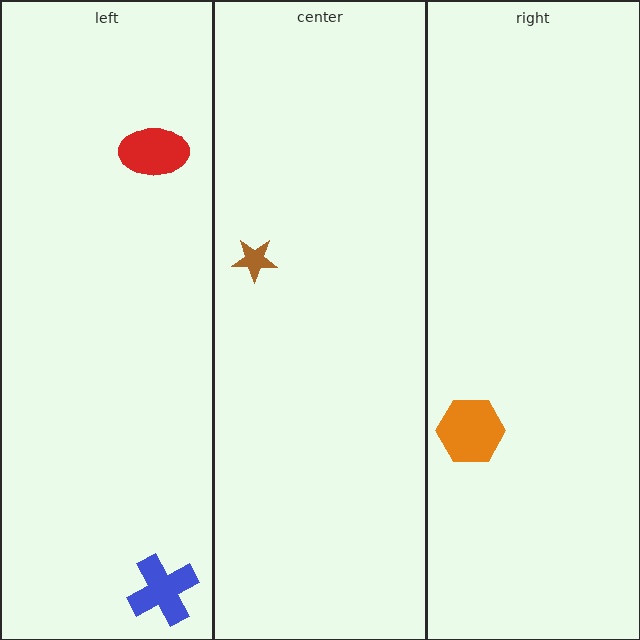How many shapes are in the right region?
1.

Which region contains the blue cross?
The left region.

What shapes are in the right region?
The orange hexagon.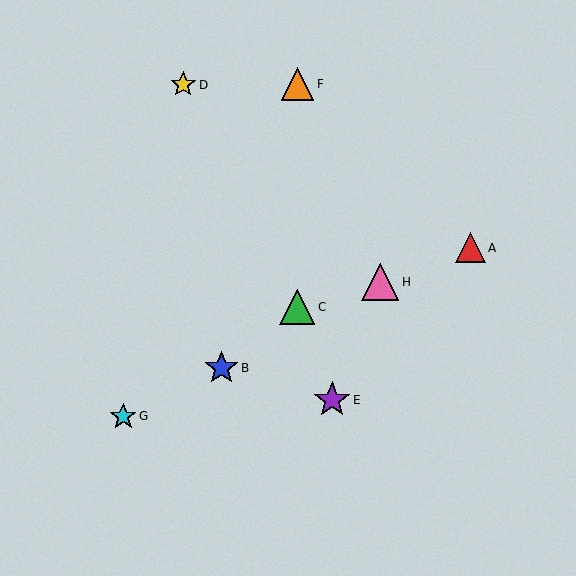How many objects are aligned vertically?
2 objects (C, F) are aligned vertically.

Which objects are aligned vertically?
Objects C, F are aligned vertically.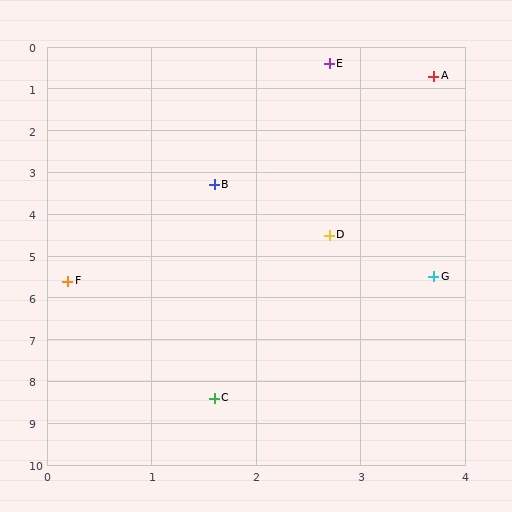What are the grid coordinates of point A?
Point A is at approximately (3.7, 0.7).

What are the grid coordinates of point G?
Point G is at approximately (3.7, 5.5).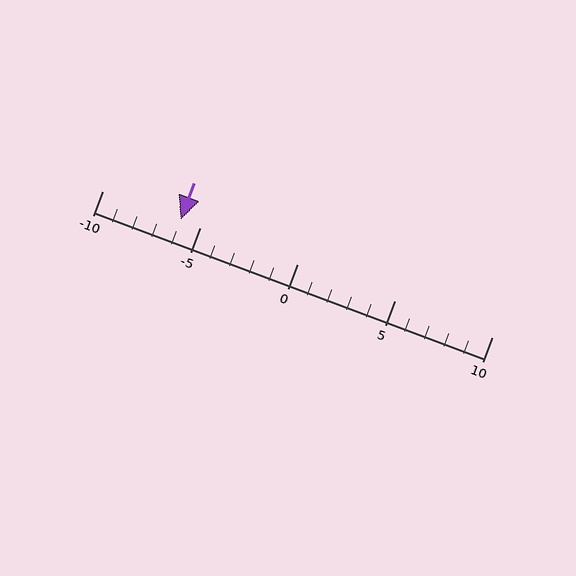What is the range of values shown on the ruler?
The ruler shows values from -10 to 10.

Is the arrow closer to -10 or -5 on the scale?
The arrow is closer to -5.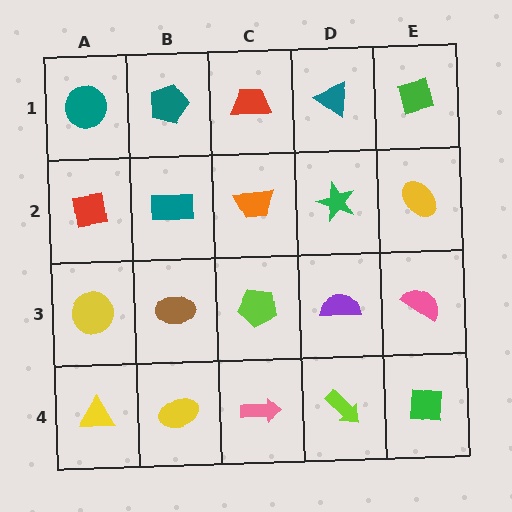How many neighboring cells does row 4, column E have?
2.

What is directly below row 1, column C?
An orange trapezoid.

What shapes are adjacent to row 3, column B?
A teal rectangle (row 2, column B), a yellow ellipse (row 4, column B), a yellow circle (row 3, column A), a lime pentagon (row 3, column C).